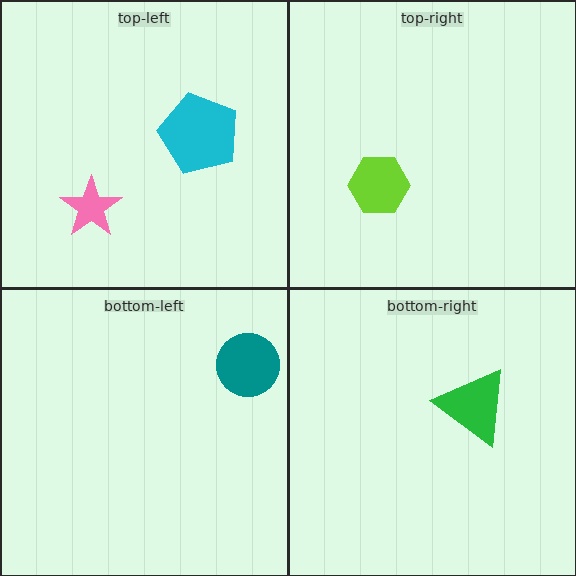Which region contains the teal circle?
The bottom-left region.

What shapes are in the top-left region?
The pink star, the cyan pentagon.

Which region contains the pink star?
The top-left region.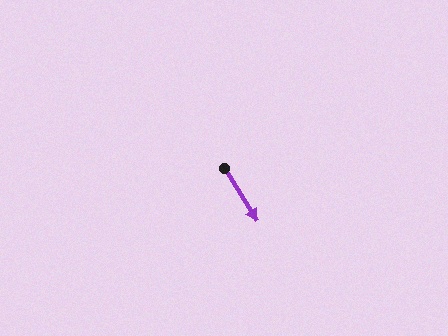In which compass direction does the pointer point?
Southeast.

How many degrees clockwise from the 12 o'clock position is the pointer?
Approximately 148 degrees.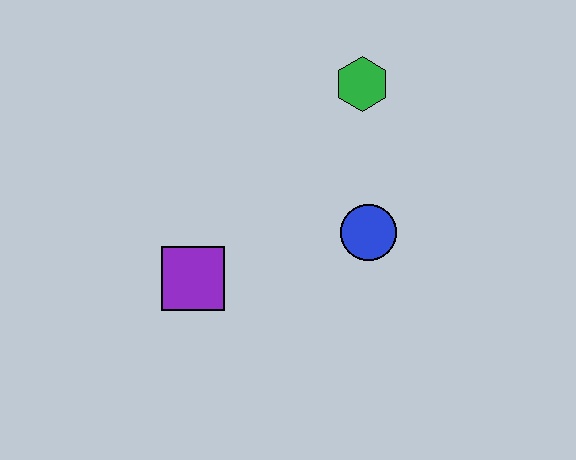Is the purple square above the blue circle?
No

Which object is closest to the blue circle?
The green hexagon is closest to the blue circle.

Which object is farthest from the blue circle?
The purple square is farthest from the blue circle.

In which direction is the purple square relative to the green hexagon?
The purple square is below the green hexagon.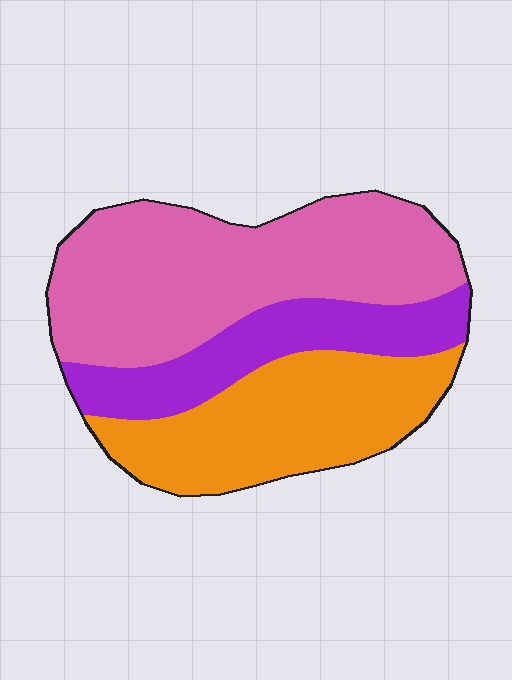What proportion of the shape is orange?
Orange takes up about one third (1/3) of the shape.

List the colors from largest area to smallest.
From largest to smallest: pink, orange, purple.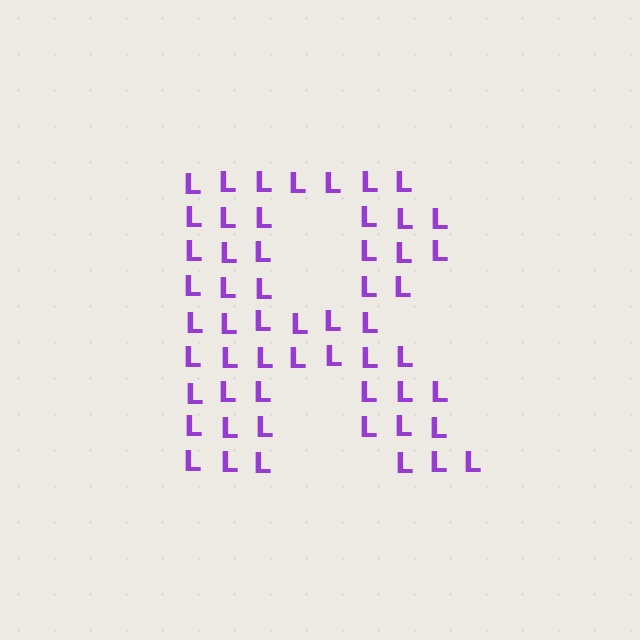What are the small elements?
The small elements are letter L's.